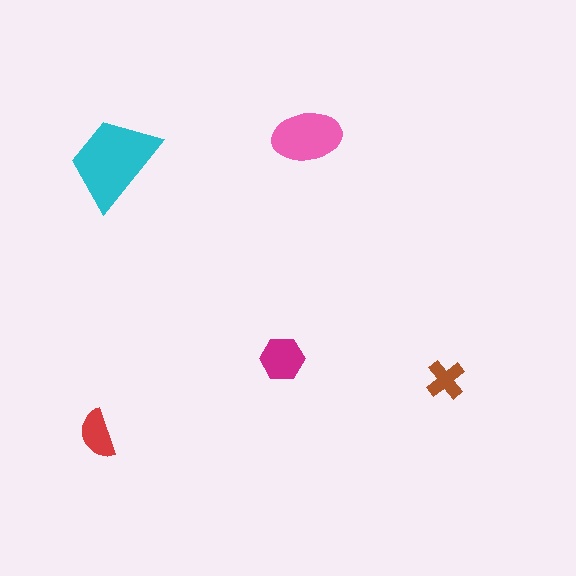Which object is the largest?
The cyan trapezoid.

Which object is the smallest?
The brown cross.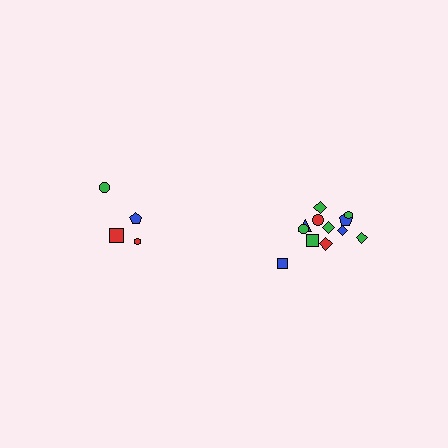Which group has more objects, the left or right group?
The right group.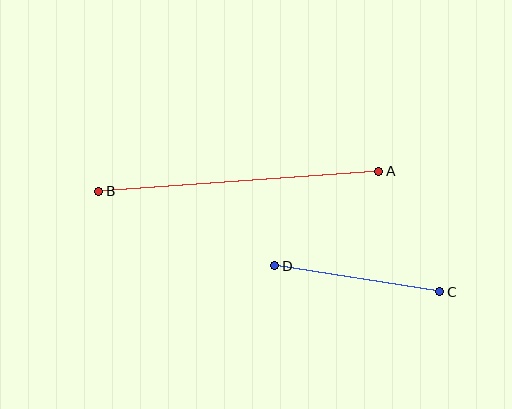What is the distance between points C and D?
The distance is approximately 167 pixels.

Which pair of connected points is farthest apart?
Points A and B are farthest apart.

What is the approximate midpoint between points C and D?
The midpoint is at approximately (357, 279) pixels.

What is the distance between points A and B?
The distance is approximately 281 pixels.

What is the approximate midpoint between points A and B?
The midpoint is at approximately (239, 181) pixels.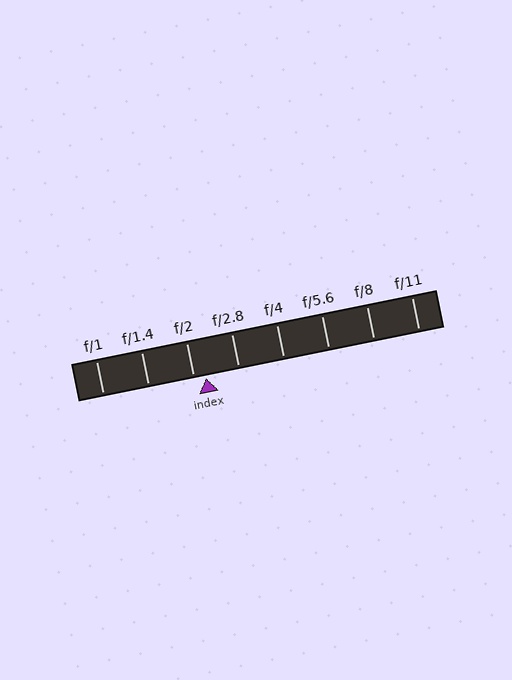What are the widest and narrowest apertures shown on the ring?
The widest aperture shown is f/1 and the narrowest is f/11.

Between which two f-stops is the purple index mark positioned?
The index mark is between f/2 and f/2.8.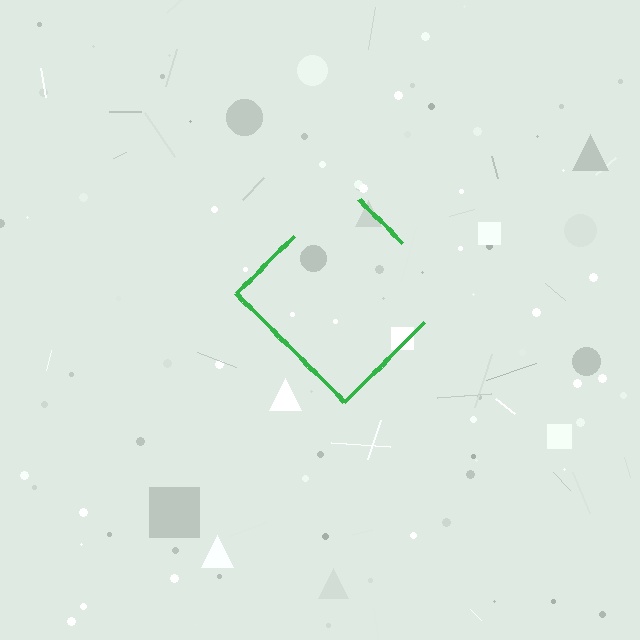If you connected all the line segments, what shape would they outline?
They would outline a diamond.